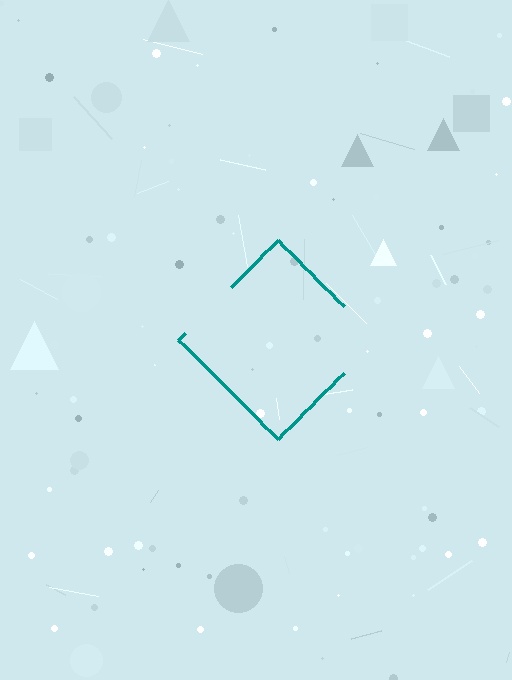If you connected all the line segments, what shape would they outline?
They would outline a diamond.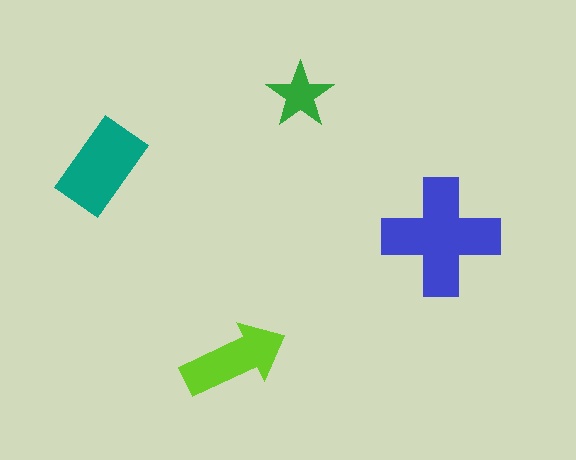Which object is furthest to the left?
The teal rectangle is leftmost.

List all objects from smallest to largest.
The green star, the lime arrow, the teal rectangle, the blue cross.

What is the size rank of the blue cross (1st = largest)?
1st.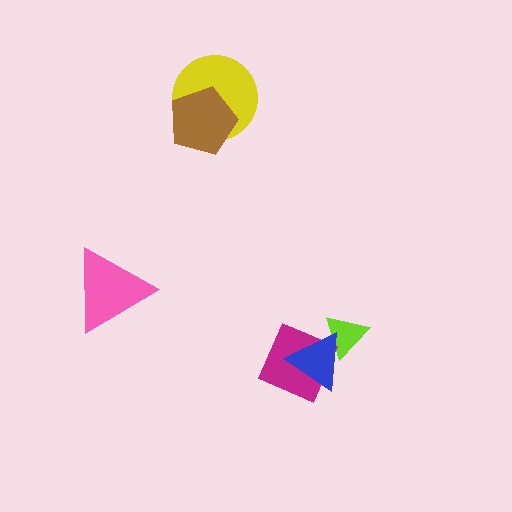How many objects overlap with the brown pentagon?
1 object overlaps with the brown pentagon.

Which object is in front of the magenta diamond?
The blue triangle is in front of the magenta diamond.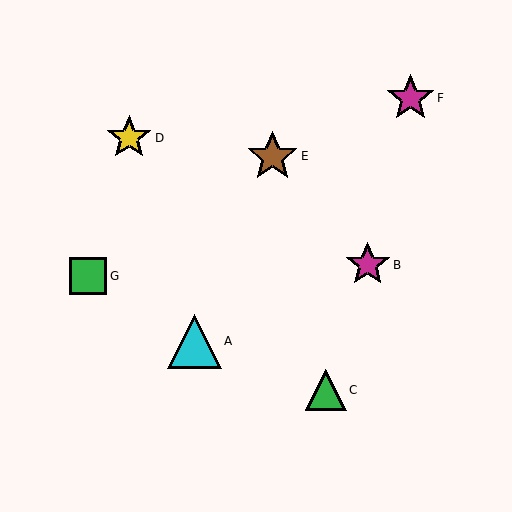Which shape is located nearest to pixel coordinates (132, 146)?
The yellow star (labeled D) at (129, 138) is nearest to that location.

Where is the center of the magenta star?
The center of the magenta star is at (411, 98).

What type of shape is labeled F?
Shape F is a magenta star.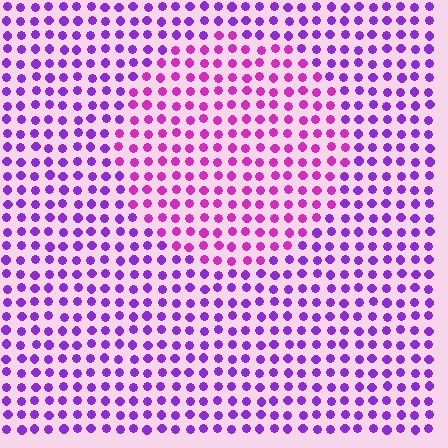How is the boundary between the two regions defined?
The boundary is defined purely by a slight shift in hue (about 34 degrees). Spacing, size, and orientation are identical on both sides.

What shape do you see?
I see a circle.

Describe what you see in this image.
The image is filled with small purple elements in a uniform arrangement. A circle-shaped region is visible where the elements are tinted to a slightly different hue, forming a subtle color boundary.